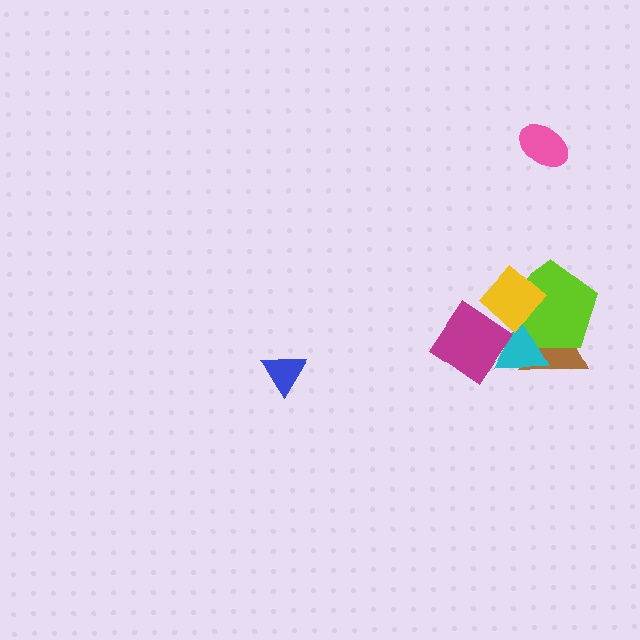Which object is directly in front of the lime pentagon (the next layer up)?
The cyan triangle is directly in front of the lime pentagon.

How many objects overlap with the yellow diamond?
4 objects overlap with the yellow diamond.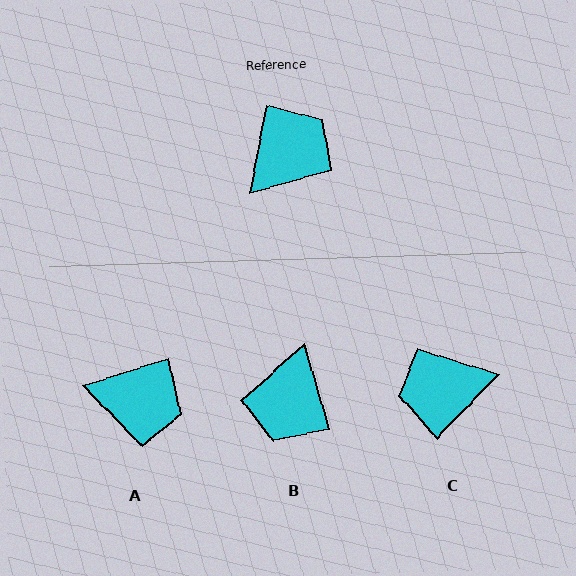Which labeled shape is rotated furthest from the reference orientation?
B, about 153 degrees away.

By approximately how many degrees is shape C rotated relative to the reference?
Approximately 147 degrees counter-clockwise.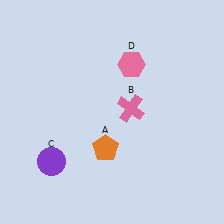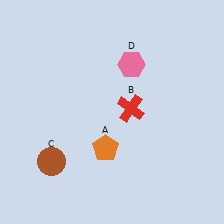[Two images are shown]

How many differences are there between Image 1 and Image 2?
There are 2 differences between the two images.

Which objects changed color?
B changed from pink to red. C changed from purple to brown.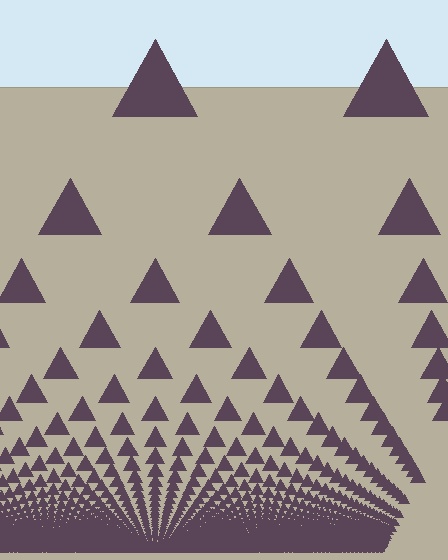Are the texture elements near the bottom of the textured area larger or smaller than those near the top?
Smaller. The gradient is inverted — elements near the bottom are smaller and denser.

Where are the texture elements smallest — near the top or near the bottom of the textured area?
Near the bottom.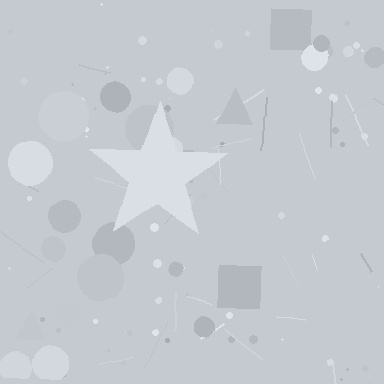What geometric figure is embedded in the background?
A star is embedded in the background.